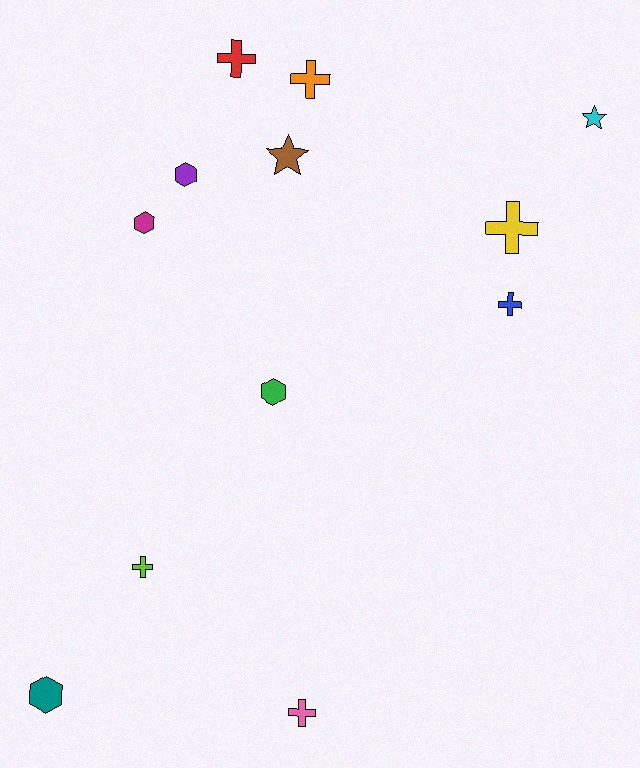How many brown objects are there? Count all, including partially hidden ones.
There is 1 brown object.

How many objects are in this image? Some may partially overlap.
There are 12 objects.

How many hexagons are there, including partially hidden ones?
There are 4 hexagons.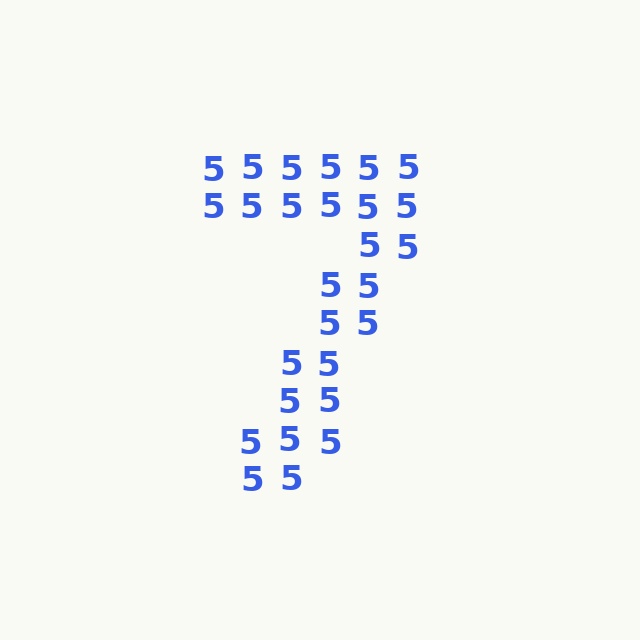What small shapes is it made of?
It is made of small digit 5's.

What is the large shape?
The large shape is the digit 7.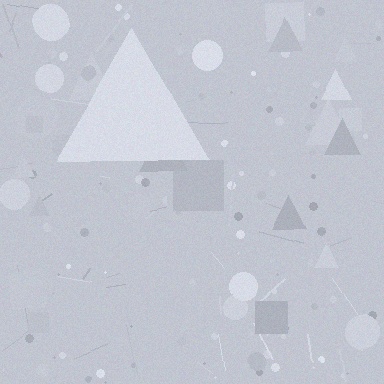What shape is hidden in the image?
A triangle is hidden in the image.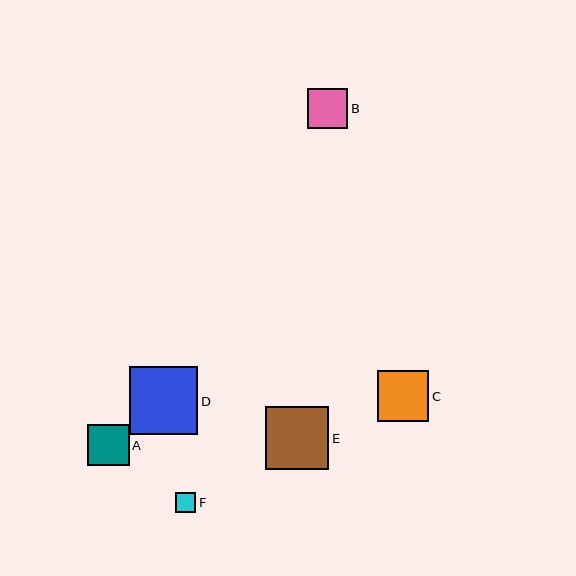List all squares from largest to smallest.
From largest to smallest: D, E, C, A, B, F.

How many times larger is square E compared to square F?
Square E is approximately 3.1 times the size of square F.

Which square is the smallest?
Square F is the smallest with a size of approximately 20 pixels.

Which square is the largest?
Square D is the largest with a size of approximately 68 pixels.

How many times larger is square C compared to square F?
Square C is approximately 2.5 times the size of square F.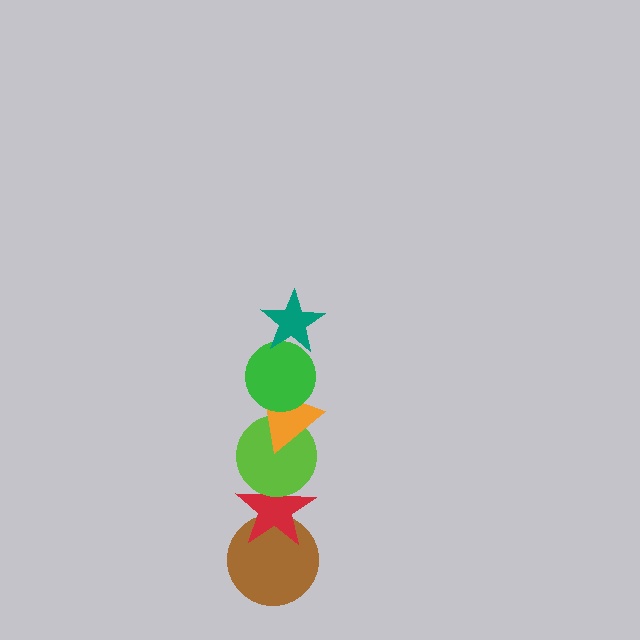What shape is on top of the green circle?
The teal star is on top of the green circle.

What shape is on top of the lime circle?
The orange triangle is on top of the lime circle.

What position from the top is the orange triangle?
The orange triangle is 3rd from the top.